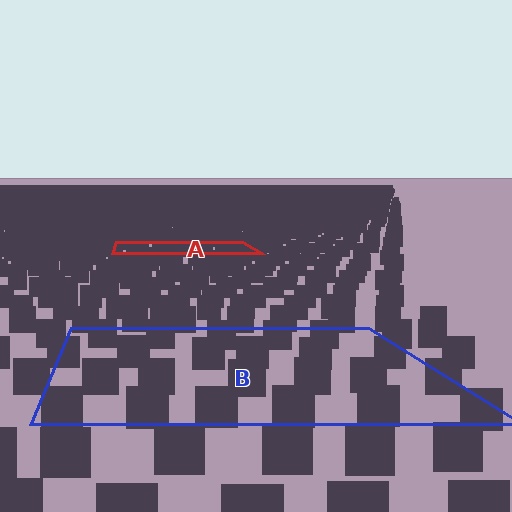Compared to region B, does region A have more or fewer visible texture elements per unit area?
Region A has more texture elements per unit area — they are packed more densely because it is farther away.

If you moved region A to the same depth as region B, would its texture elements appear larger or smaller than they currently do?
They would appear larger. At a closer depth, the same texture elements are projected at a bigger on-screen size.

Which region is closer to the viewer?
Region B is closer. The texture elements there are larger and more spread out.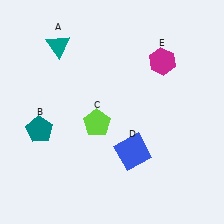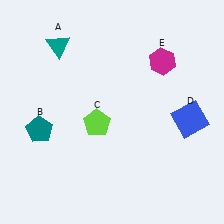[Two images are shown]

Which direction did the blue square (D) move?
The blue square (D) moved right.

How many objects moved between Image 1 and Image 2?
1 object moved between the two images.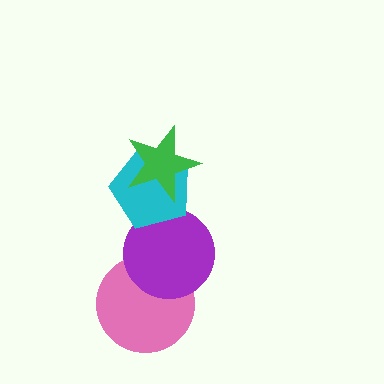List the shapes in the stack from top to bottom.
From top to bottom: the green star, the cyan pentagon, the purple circle, the pink circle.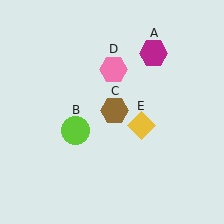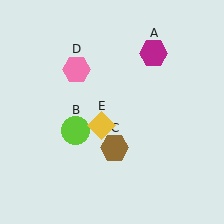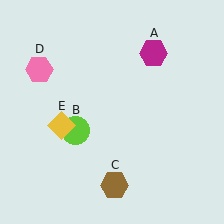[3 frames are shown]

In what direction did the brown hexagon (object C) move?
The brown hexagon (object C) moved down.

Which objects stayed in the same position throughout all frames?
Magenta hexagon (object A) and lime circle (object B) remained stationary.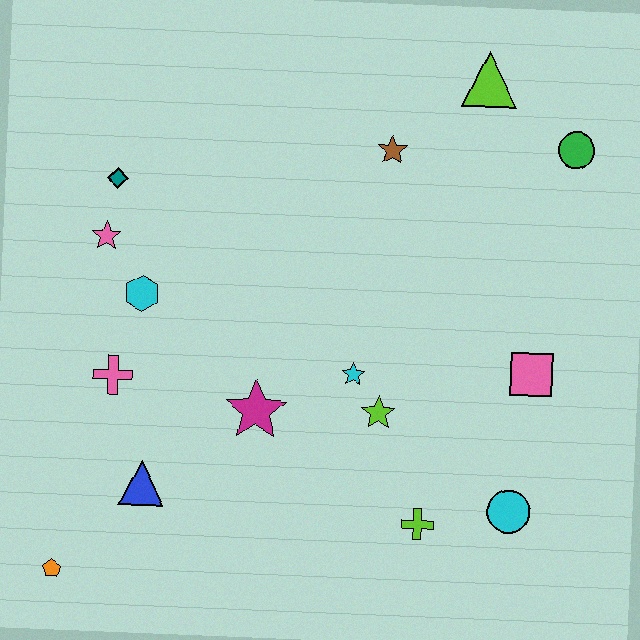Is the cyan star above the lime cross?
Yes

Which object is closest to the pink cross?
The cyan hexagon is closest to the pink cross.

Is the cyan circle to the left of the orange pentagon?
No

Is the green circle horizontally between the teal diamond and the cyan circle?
No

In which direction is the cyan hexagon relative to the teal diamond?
The cyan hexagon is below the teal diamond.